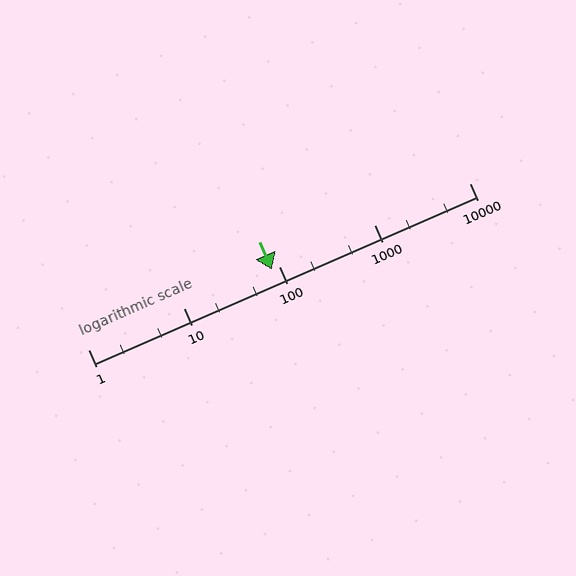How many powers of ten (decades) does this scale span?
The scale spans 4 decades, from 1 to 10000.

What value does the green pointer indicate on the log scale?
The pointer indicates approximately 84.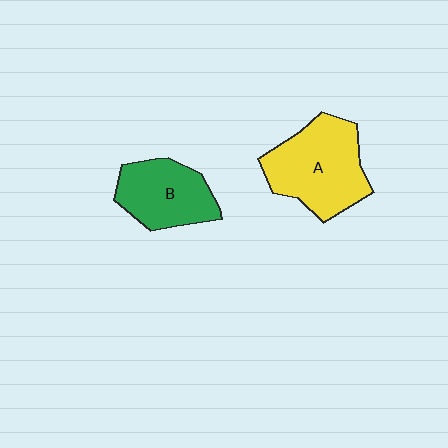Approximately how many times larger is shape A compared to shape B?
Approximately 1.4 times.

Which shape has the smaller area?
Shape B (green).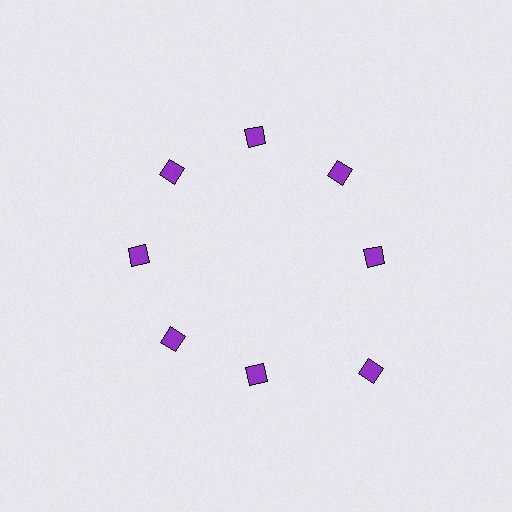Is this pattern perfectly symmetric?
No. The 8 purple diamonds are arranged in a ring, but one element near the 4 o'clock position is pushed outward from the center, breaking the 8-fold rotational symmetry.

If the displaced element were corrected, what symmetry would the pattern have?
It would have 8-fold rotational symmetry — the pattern would map onto itself every 45 degrees.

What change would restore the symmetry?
The symmetry would be restored by moving it inward, back onto the ring so that all 8 diamonds sit at equal angles and equal distance from the center.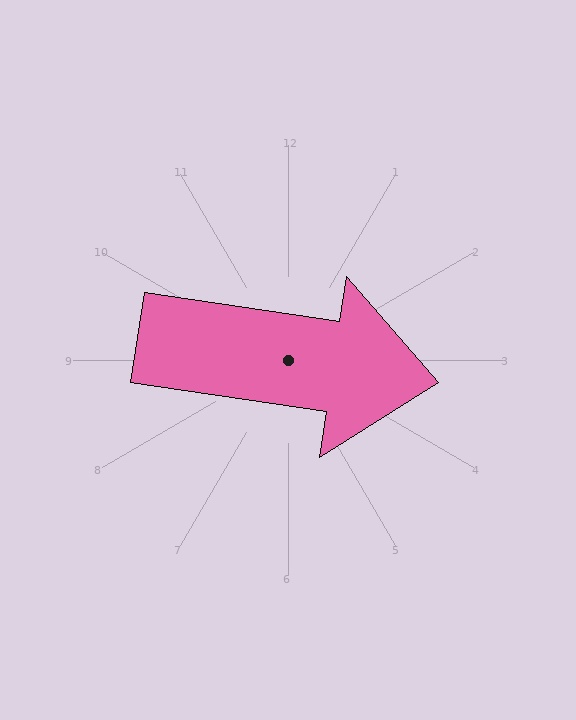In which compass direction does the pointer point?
East.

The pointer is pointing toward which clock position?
Roughly 3 o'clock.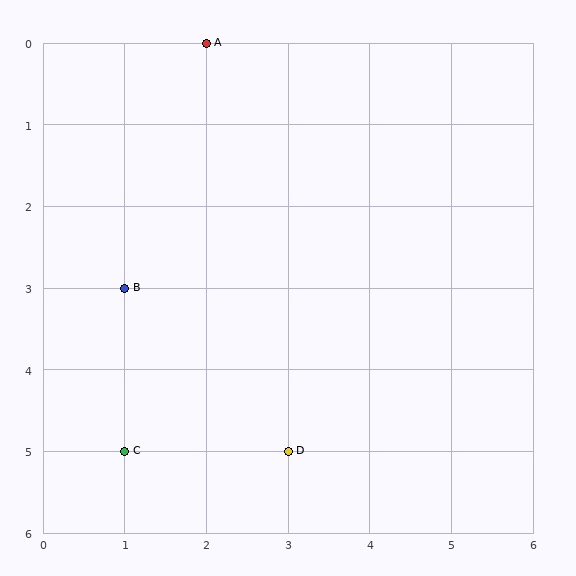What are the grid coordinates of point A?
Point A is at grid coordinates (2, 0).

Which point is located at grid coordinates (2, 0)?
Point A is at (2, 0).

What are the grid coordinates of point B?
Point B is at grid coordinates (1, 3).